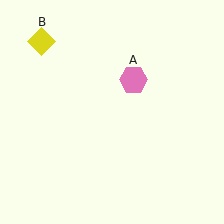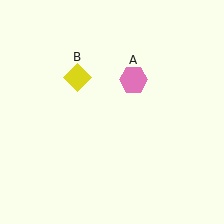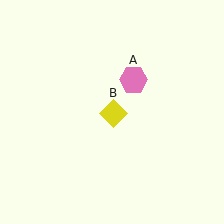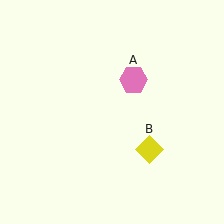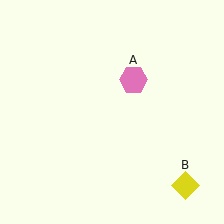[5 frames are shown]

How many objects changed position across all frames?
1 object changed position: yellow diamond (object B).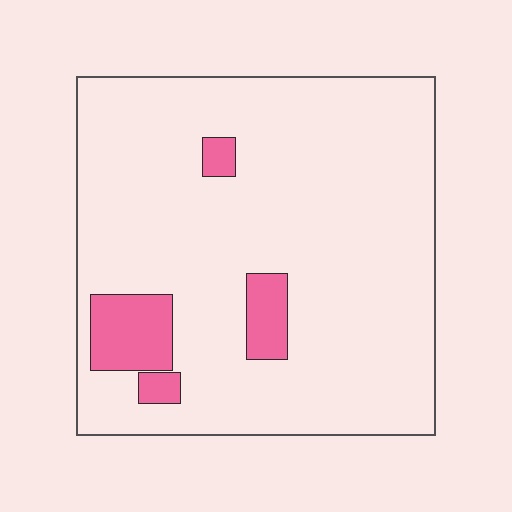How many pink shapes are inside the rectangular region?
4.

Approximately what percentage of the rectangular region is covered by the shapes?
Approximately 10%.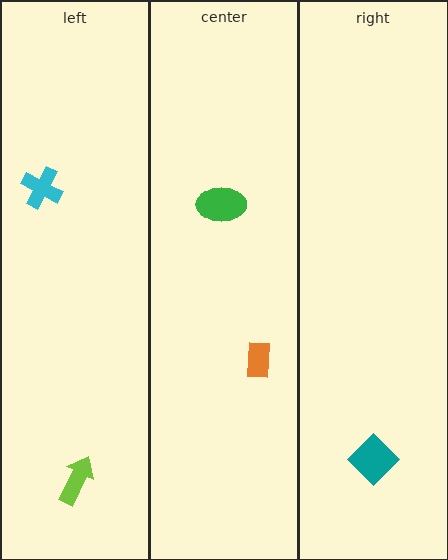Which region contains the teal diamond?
The right region.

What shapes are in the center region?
The orange rectangle, the green ellipse.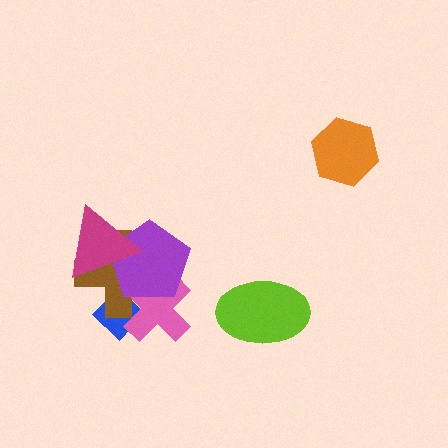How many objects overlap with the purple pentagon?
4 objects overlap with the purple pentagon.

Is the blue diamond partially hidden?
Yes, it is partially covered by another shape.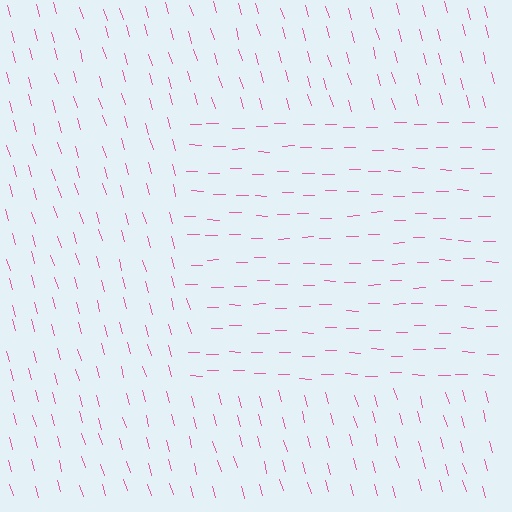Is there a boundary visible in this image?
Yes, there is a texture boundary formed by a change in line orientation.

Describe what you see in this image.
The image is filled with small pink line segments. A rectangle region in the image has lines oriented differently from the surrounding lines, creating a visible texture boundary.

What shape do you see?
I see a rectangle.